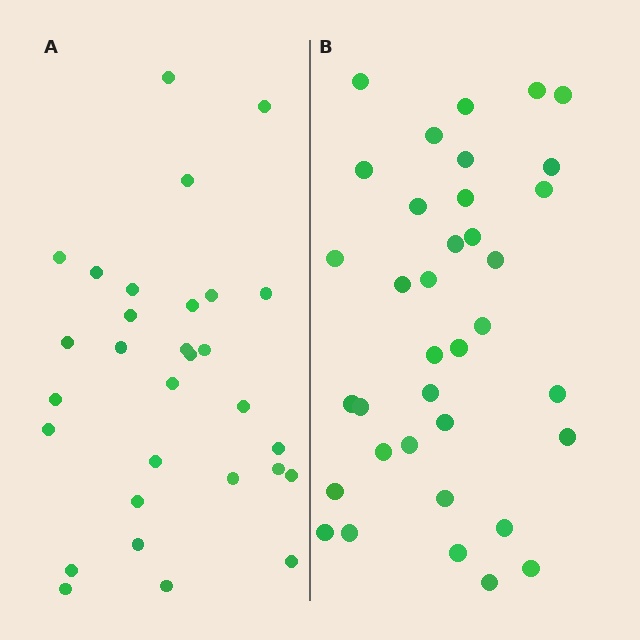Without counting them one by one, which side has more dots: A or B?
Region B (the right region) has more dots.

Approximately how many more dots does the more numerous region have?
Region B has about 6 more dots than region A.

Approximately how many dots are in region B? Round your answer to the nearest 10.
About 40 dots. (The exact count is 36, which rounds to 40.)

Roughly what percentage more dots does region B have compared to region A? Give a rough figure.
About 20% more.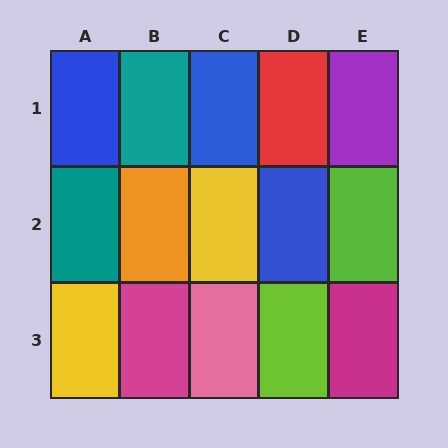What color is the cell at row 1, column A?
Blue.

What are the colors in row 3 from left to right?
Yellow, magenta, pink, lime, magenta.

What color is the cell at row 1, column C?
Blue.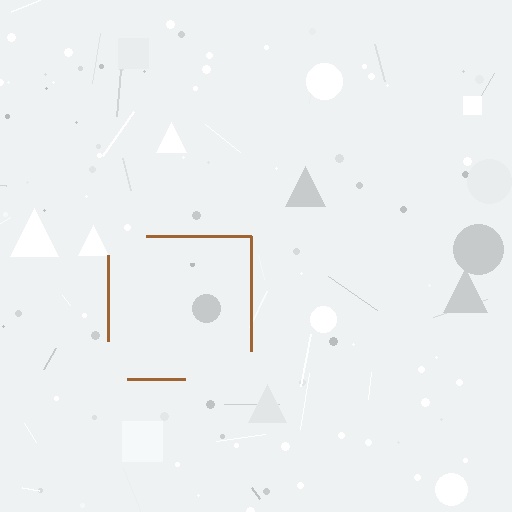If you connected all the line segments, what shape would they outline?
They would outline a square.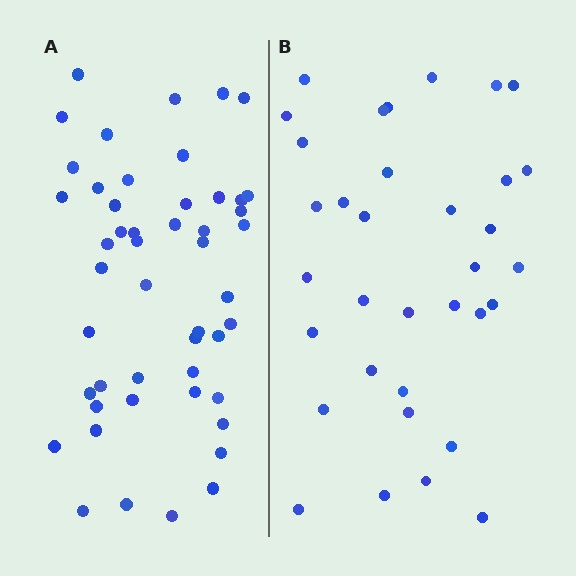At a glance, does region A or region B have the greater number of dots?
Region A (the left region) has more dots.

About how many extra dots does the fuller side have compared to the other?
Region A has approximately 15 more dots than region B.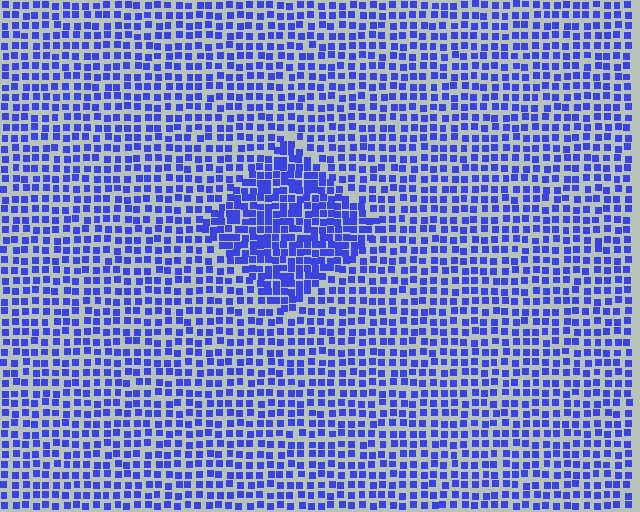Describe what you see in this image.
The image contains small blue elements arranged at two different densities. A diamond-shaped region is visible where the elements are more densely packed than the surrounding area.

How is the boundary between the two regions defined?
The boundary is defined by a change in element density (approximately 1.7x ratio). All elements are the same color, size, and shape.